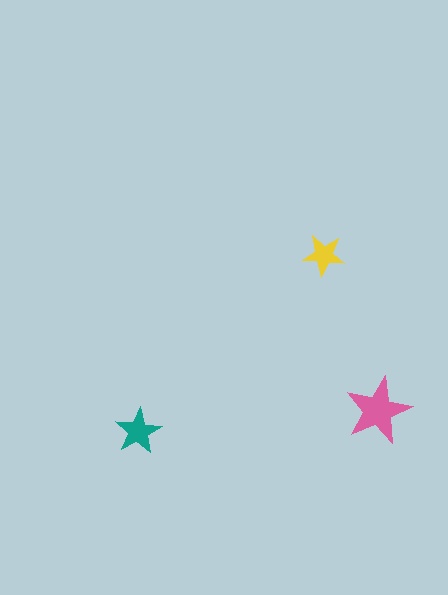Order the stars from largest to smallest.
the pink one, the teal one, the yellow one.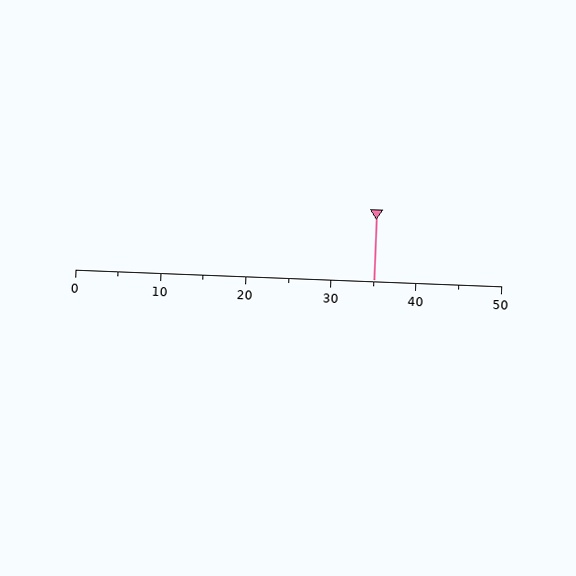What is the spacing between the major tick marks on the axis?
The major ticks are spaced 10 apart.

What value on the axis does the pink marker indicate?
The marker indicates approximately 35.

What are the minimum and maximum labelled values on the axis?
The axis runs from 0 to 50.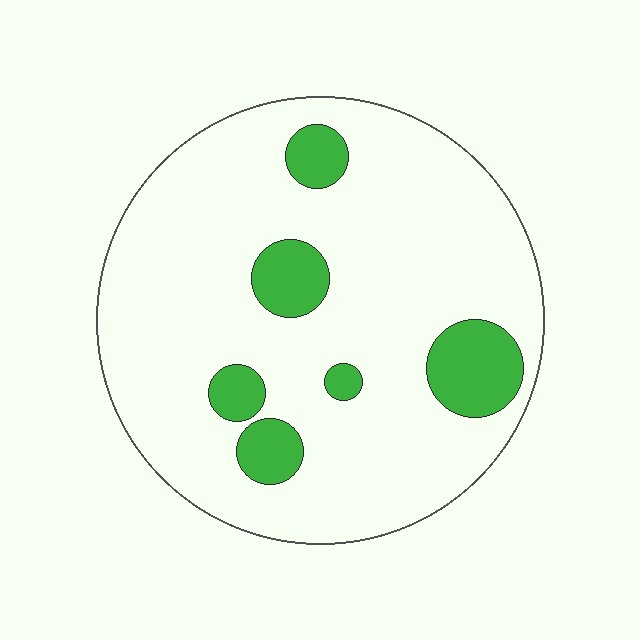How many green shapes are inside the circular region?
6.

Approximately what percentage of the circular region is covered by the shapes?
Approximately 15%.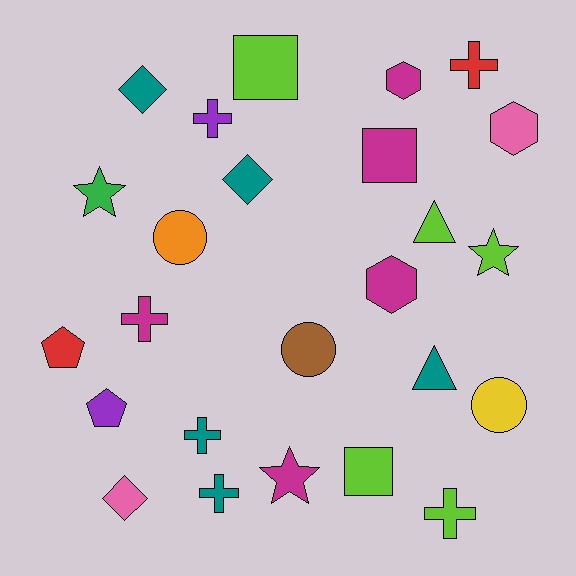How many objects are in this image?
There are 25 objects.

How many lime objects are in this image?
There are 5 lime objects.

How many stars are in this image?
There are 3 stars.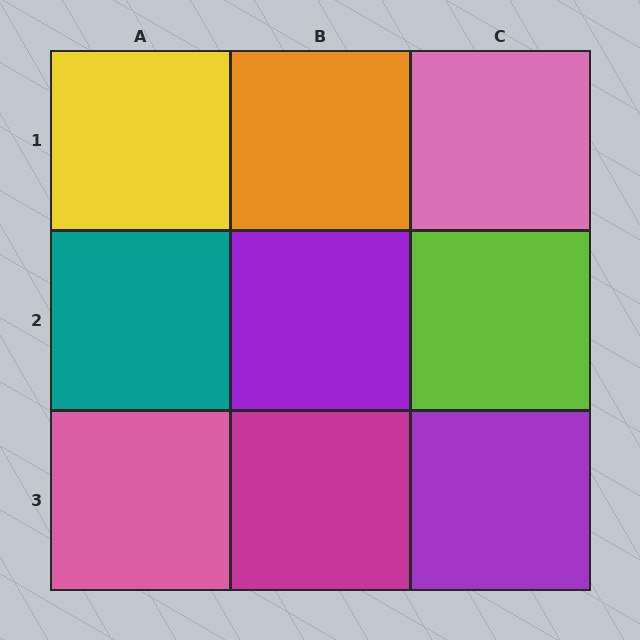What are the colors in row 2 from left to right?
Teal, purple, lime.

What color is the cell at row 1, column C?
Pink.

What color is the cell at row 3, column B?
Magenta.